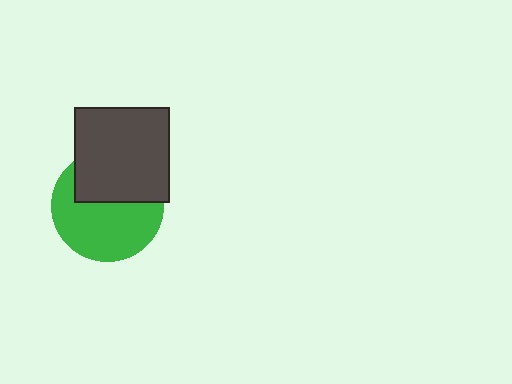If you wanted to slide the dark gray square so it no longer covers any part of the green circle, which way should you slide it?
Slide it up — that is the most direct way to separate the two shapes.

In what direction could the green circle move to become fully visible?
The green circle could move down. That would shift it out from behind the dark gray square entirely.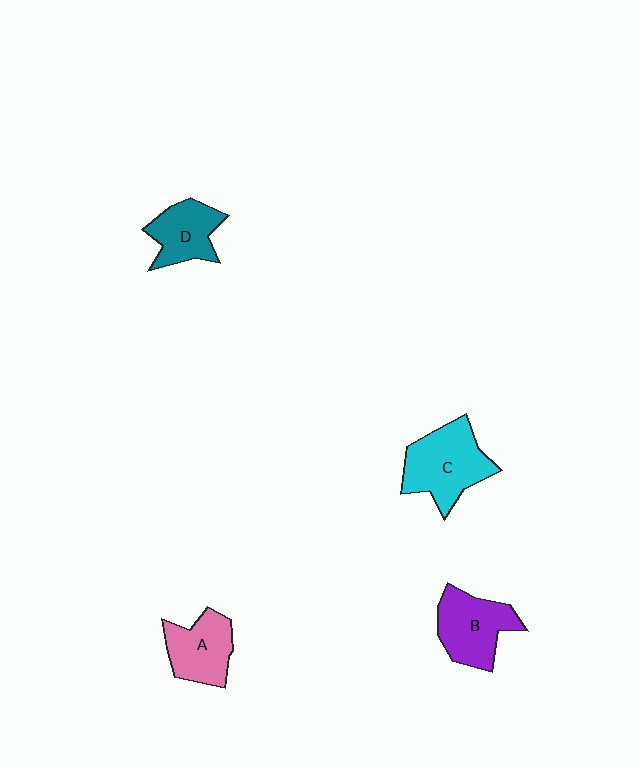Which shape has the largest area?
Shape C (cyan).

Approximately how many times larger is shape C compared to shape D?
Approximately 1.5 times.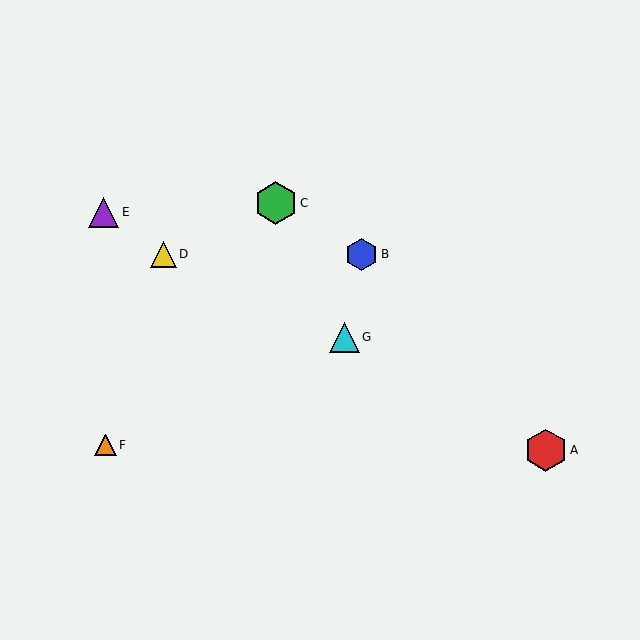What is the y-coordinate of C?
Object C is at y≈203.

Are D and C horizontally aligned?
No, D is at y≈254 and C is at y≈203.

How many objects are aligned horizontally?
2 objects (B, D) are aligned horizontally.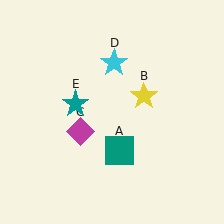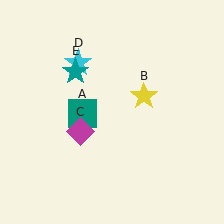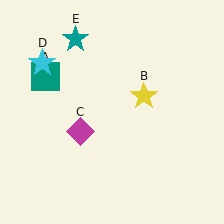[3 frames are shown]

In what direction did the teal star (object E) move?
The teal star (object E) moved up.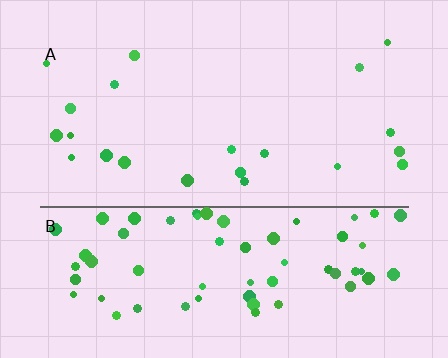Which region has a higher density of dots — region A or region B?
B (the bottom).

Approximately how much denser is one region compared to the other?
Approximately 3.4× — region B over region A.